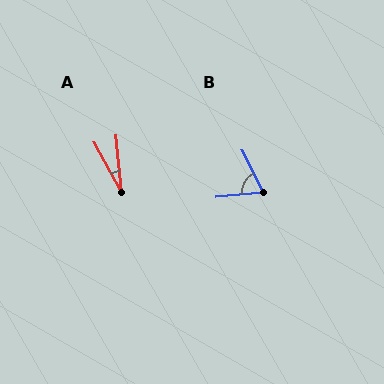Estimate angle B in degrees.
Approximately 68 degrees.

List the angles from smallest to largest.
A (24°), B (68°).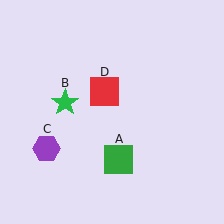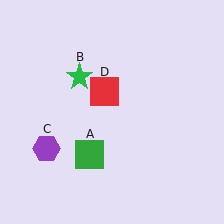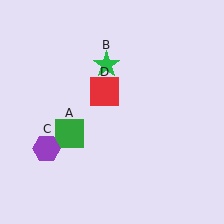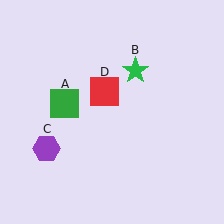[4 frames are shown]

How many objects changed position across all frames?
2 objects changed position: green square (object A), green star (object B).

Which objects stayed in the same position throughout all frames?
Purple hexagon (object C) and red square (object D) remained stationary.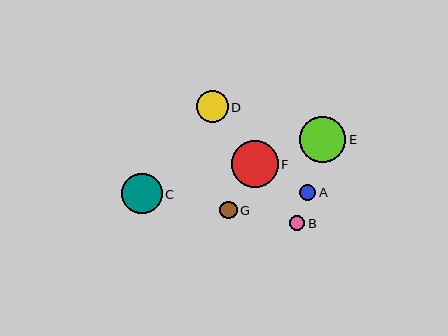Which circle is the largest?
Circle F is the largest with a size of approximately 47 pixels.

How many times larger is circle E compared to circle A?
Circle E is approximately 2.8 times the size of circle A.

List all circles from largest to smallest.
From largest to smallest: F, E, C, D, G, A, B.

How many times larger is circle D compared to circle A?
Circle D is approximately 2.0 times the size of circle A.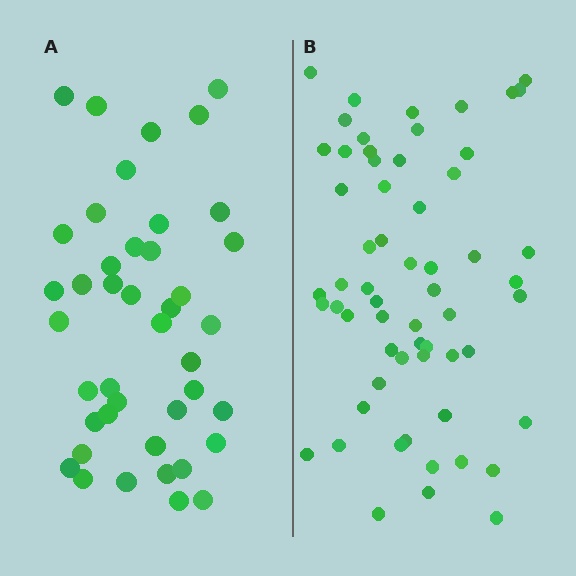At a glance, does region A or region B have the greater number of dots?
Region B (the right region) has more dots.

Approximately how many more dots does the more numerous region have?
Region B has approximately 20 more dots than region A.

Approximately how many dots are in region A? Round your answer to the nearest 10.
About 40 dots. (The exact count is 42, which rounds to 40.)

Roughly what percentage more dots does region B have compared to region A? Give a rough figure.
About 45% more.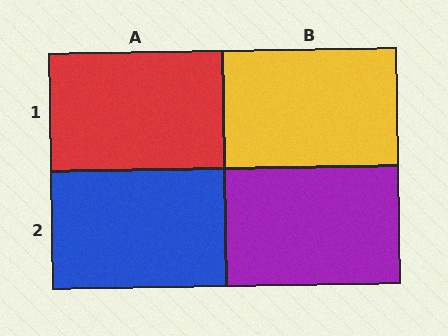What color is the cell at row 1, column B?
Yellow.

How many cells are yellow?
1 cell is yellow.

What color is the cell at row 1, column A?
Red.